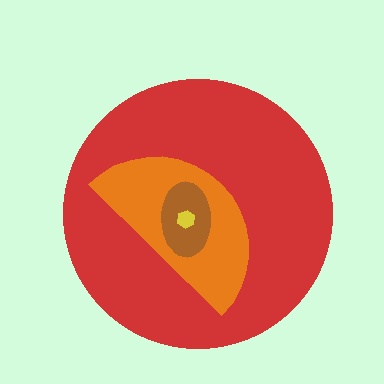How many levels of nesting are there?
4.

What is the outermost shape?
The red circle.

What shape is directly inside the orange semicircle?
The brown ellipse.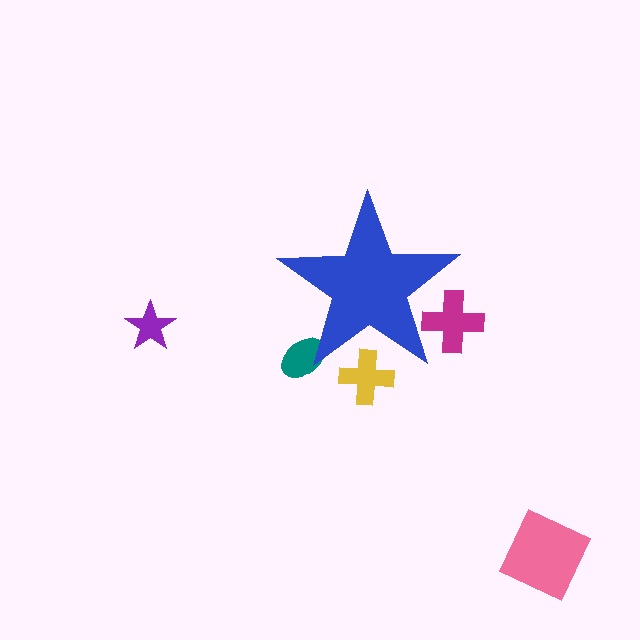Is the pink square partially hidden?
No, the pink square is fully visible.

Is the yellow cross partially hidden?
Yes, the yellow cross is partially hidden behind the blue star.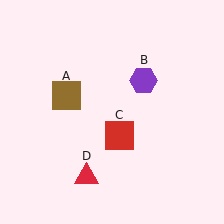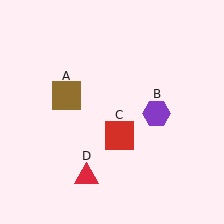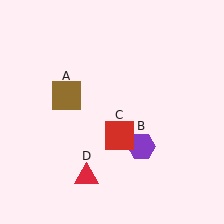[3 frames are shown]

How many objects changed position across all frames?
1 object changed position: purple hexagon (object B).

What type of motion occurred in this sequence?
The purple hexagon (object B) rotated clockwise around the center of the scene.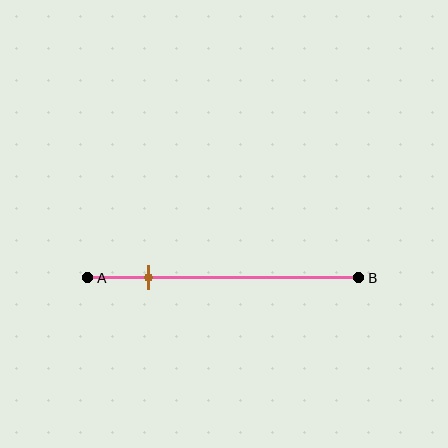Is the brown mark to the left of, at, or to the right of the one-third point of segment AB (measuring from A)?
The brown mark is to the left of the one-third point of segment AB.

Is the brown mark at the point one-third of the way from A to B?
No, the mark is at about 20% from A, not at the 33% one-third point.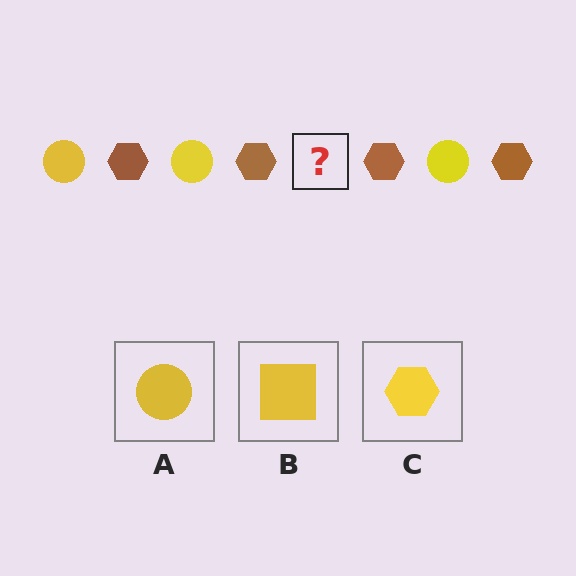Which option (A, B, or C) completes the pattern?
A.